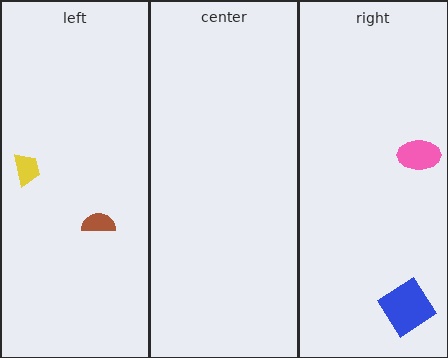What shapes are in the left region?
The yellow trapezoid, the brown semicircle.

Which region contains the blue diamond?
The right region.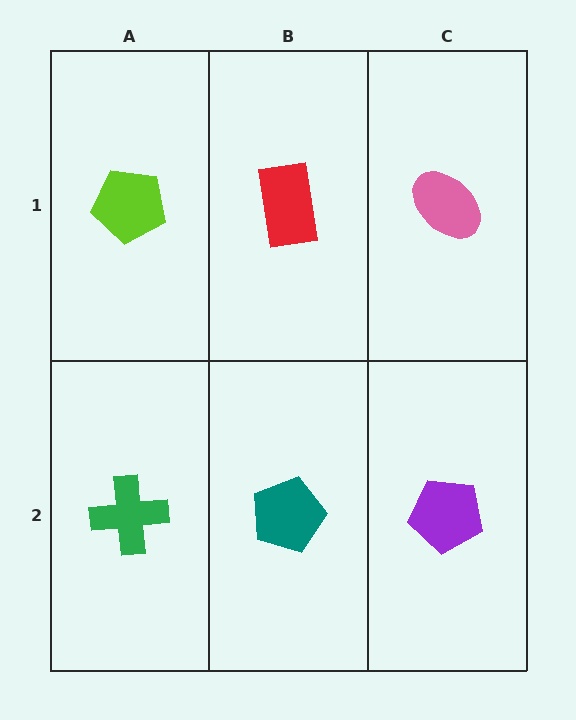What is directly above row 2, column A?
A lime pentagon.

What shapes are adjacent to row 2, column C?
A pink ellipse (row 1, column C), a teal pentagon (row 2, column B).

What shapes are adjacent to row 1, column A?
A green cross (row 2, column A), a red rectangle (row 1, column B).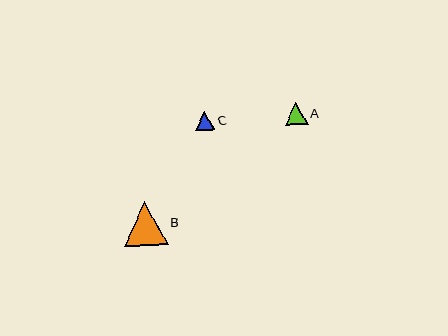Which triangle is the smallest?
Triangle C is the smallest with a size of approximately 19 pixels.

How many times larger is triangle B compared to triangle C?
Triangle B is approximately 2.3 times the size of triangle C.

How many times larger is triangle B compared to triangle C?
Triangle B is approximately 2.3 times the size of triangle C.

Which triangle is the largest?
Triangle B is the largest with a size of approximately 43 pixels.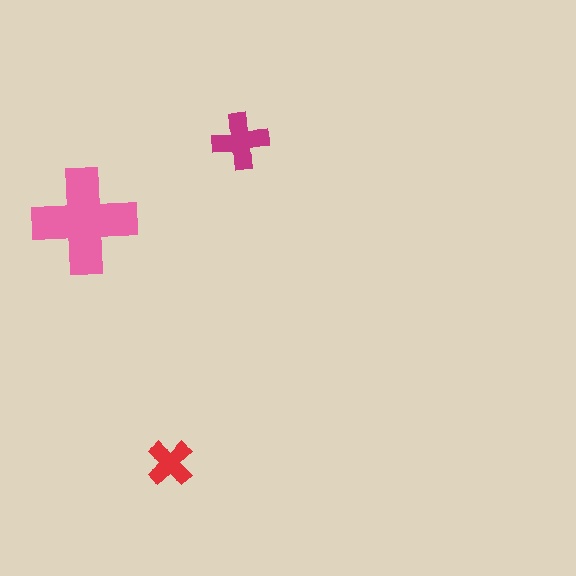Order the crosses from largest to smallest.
the pink one, the magenta one, the red one.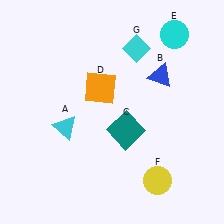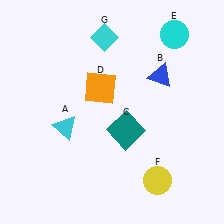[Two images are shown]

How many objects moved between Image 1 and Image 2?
1 object moved between the two images.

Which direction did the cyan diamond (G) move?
The cyan diamond (G) moved left.